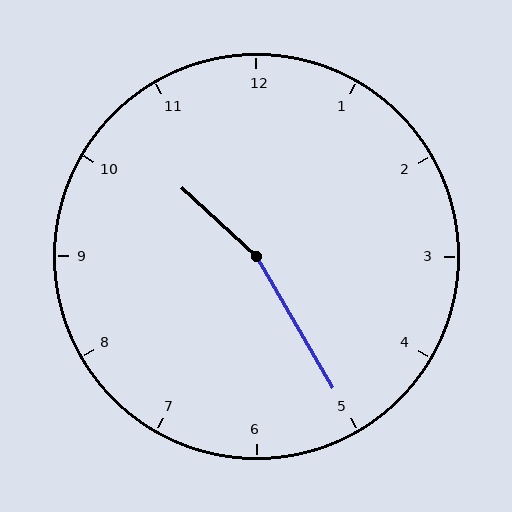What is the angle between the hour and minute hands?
Approximately 162 degrees.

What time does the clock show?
10:25.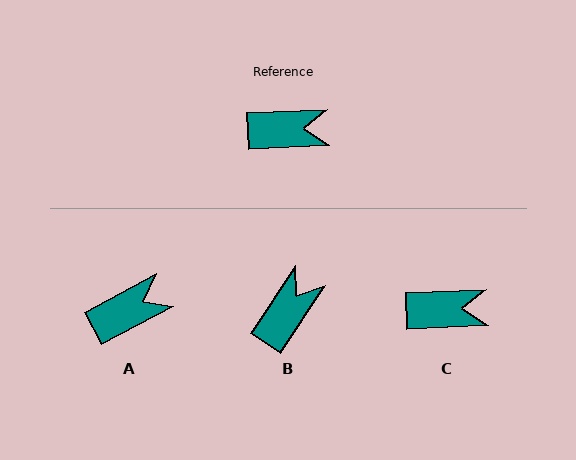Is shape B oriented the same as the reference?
No, it is off by about 54 degrees.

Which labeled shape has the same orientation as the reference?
C.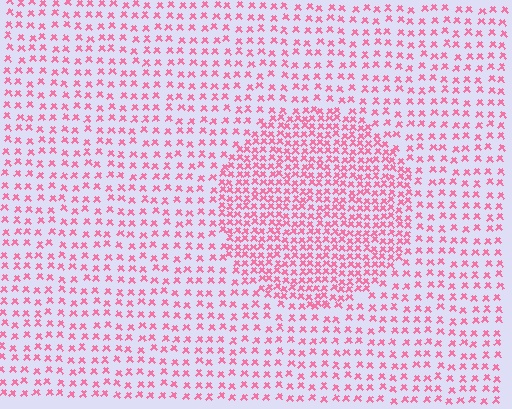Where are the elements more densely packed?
The elements are more densely packed inside the circle boundary.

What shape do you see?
I see a circle.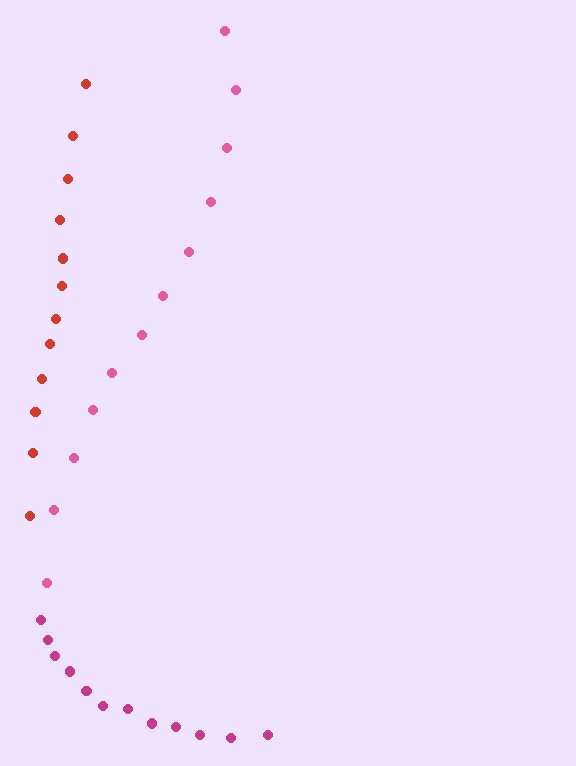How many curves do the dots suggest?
There are 3 distinct paths.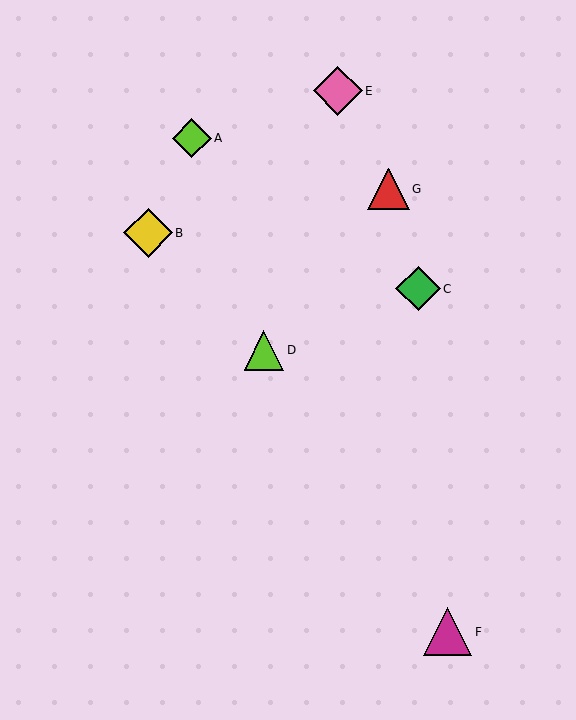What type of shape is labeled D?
Shape D is a lime triangle.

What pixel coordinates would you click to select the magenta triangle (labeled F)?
Click at (448, 632) to select the magenta triangle F.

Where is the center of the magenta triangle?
The center of the magenta triangle is at (448, 632).